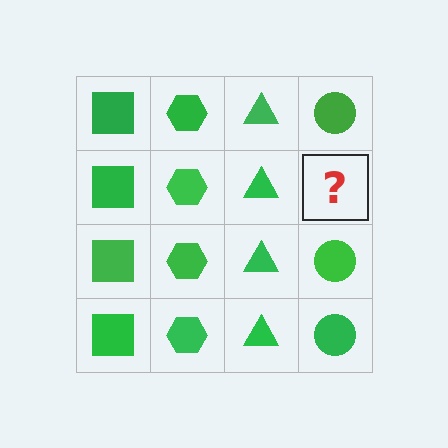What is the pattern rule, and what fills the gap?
The rule is that each column has a consistent shape. The gap should be filled with a green circle.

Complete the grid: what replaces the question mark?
The question mark should be replaced with a green circle.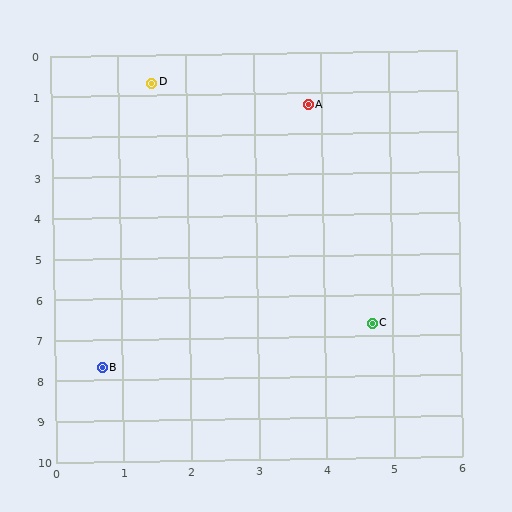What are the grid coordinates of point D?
Point D is at approximately (1.5, 0.7).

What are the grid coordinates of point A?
Point A is at approximately (3.8, 1.3).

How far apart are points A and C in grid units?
Points A and C are about 5.5 grid units apart.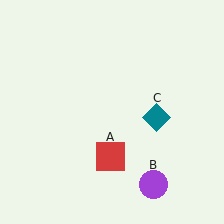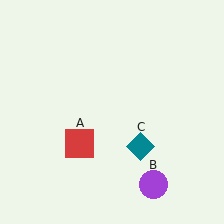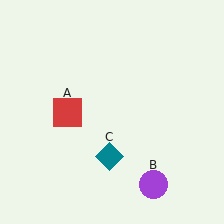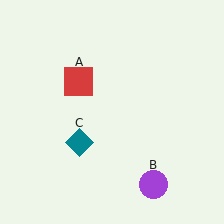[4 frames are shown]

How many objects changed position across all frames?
2 objects changed position: red square (object A), teal diamond (object C).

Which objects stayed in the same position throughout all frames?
Purple circle (object B) remained stationary.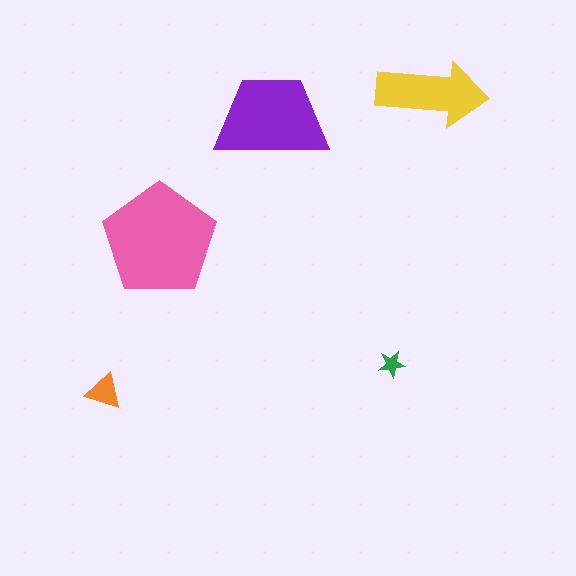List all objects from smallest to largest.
The green star, the orange triangle, the yellow arrow, the purple trapezoid, the pink pentagon.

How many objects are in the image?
There are 5 objects in the image.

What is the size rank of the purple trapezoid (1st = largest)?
2nd.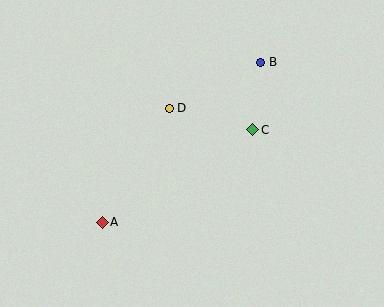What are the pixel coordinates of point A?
Point A is at (102, 222).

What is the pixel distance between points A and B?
The distance between A and B is 225 pixels.